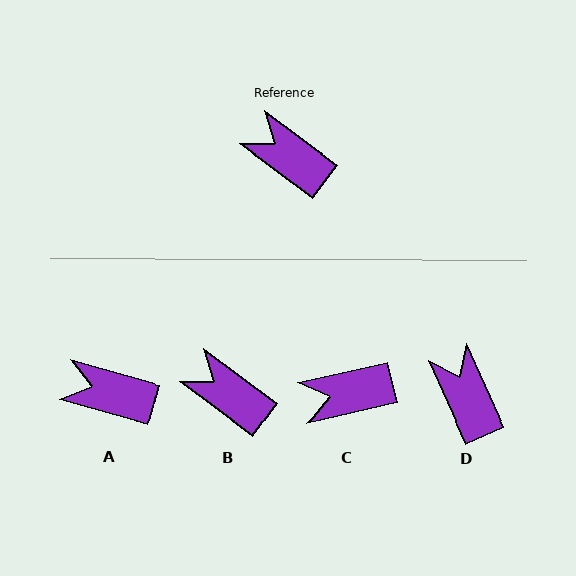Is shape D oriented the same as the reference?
No, it is off by about 29 degrees.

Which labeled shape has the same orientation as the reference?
B.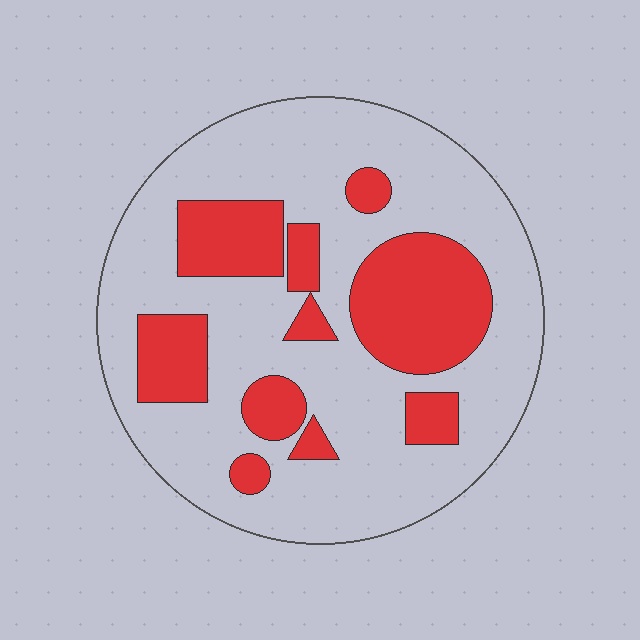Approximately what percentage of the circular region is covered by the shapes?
Approximately 30%.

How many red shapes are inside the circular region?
10.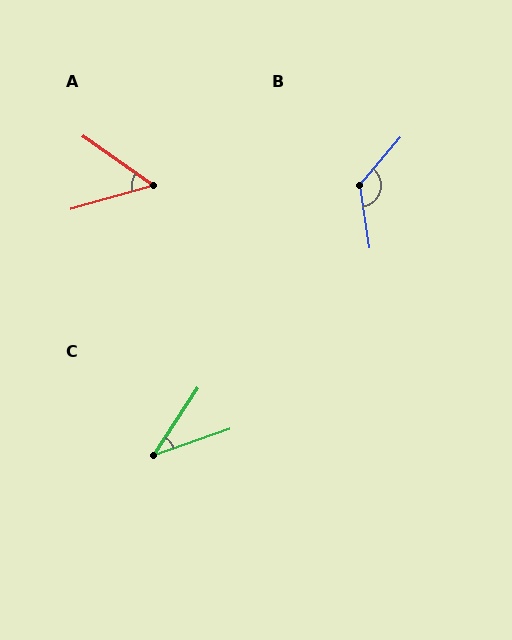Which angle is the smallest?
C, at approximately 37 degrees.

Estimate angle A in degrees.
Approximately 51 degrees.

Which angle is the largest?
B, at approximately 131 degrees.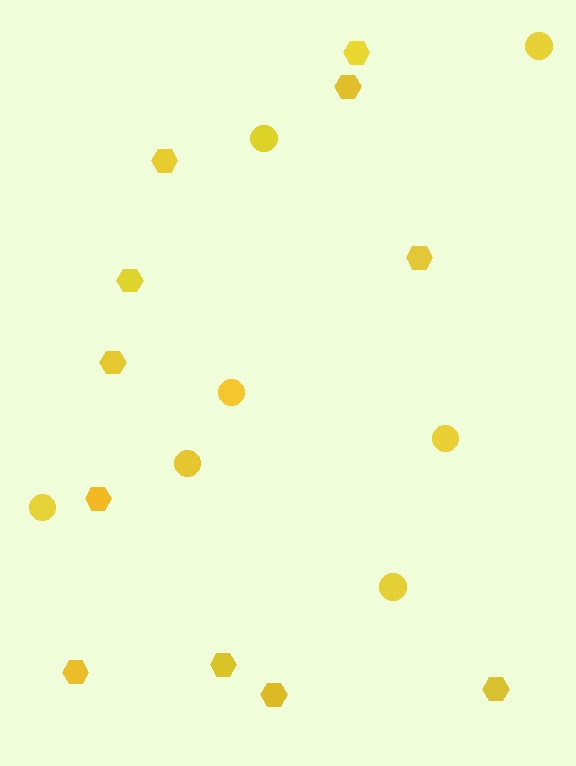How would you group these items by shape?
There are 2 groups: one group of hexagons (11) and one group of circles (7).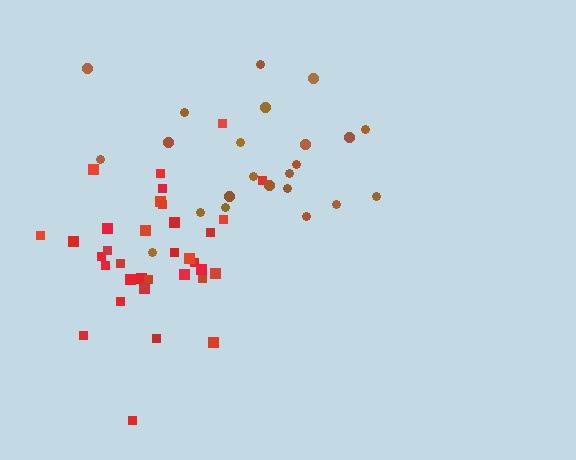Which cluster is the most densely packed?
Red.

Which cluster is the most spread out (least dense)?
Brown.